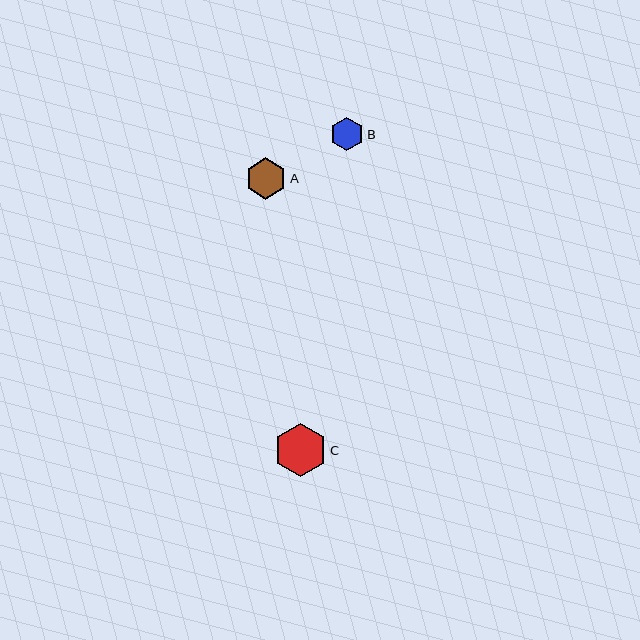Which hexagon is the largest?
Hexagon C is the largest with a size of approximately 53 pixels.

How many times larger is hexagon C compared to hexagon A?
Hexagon C is approximately 1.3 times the size of hexagon A.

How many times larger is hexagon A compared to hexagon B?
Hexagon A is approximately 1.2 times the size of hexagon B.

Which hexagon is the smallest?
Hexagon B is the smallest with a size of approximately 33 pixels.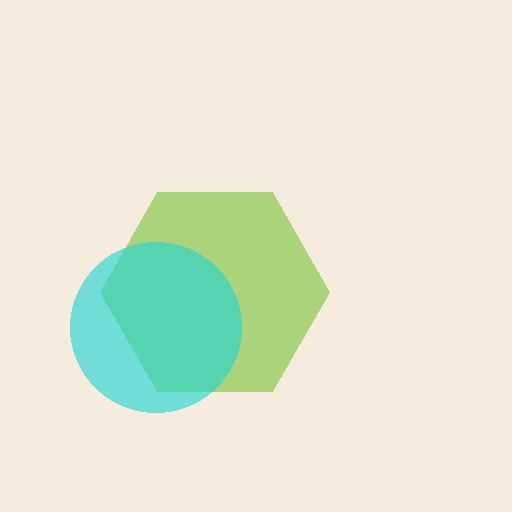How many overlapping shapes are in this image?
There are 2 overlapping shapes in the image.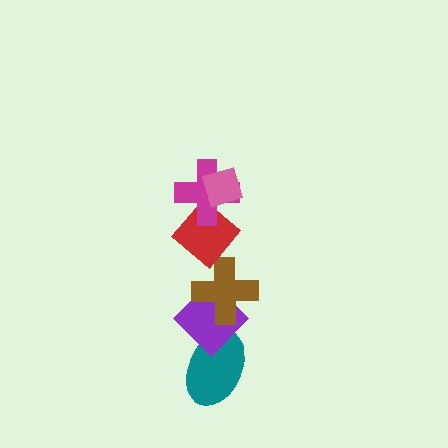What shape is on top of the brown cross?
The red diamond is on top of the brown cross.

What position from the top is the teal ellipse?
The teal ellipse is 6th from the top.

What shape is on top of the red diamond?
The magenta cross is on top of the red diamond.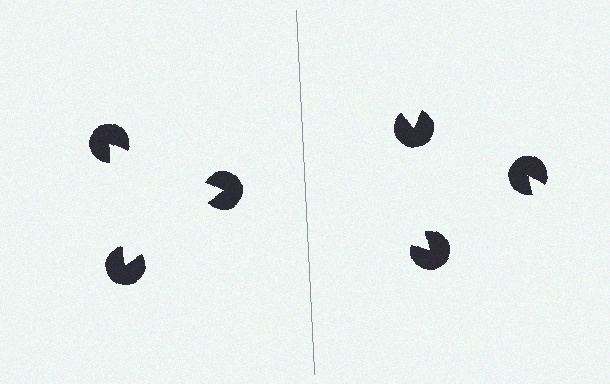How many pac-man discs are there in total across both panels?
6 — 3 on each side.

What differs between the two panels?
The pac-man discs are positioned identically on both sides; only the wedge orientations differ. On the left they align to a triangle; on the right they are misaligned.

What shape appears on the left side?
An illusory triangle.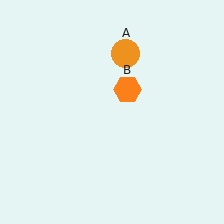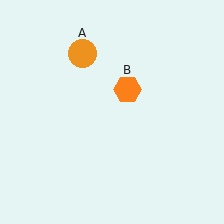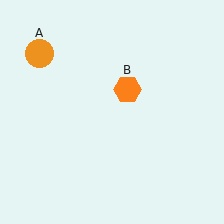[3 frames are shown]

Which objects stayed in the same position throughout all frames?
Orange hexagon (object B) remained stationary.